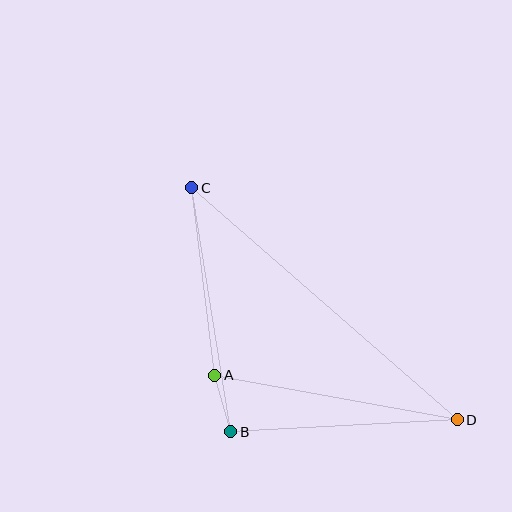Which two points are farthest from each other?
Points C and D are farthest from each other.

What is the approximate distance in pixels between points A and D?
The distance between A and D is approximately 247 pixels.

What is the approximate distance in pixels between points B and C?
The distance between B and C is approximately 247 pixels.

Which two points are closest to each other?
Points A and B are closest to each other.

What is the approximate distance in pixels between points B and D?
The distance between B and D is approximately 227 pixels.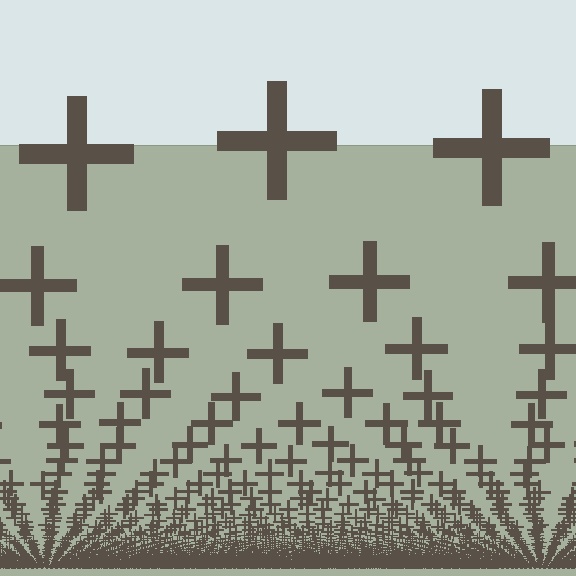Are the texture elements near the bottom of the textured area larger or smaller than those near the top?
Smaller. The gradient is inverted — elements near the bottom are smaller and denser.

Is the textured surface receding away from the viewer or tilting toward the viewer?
The surface appears to tilt toward the viewer. Texture elements get larger and sparser toward the top.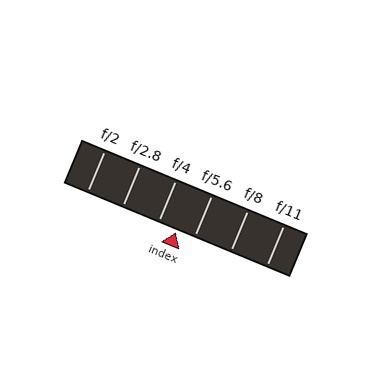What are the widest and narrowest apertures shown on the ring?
The widest aperture shown is f/2 and the narrowest is f/11.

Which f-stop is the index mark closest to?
The index mark is closest to f/5.6.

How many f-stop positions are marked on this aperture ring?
There are 6 f-stop positions marked.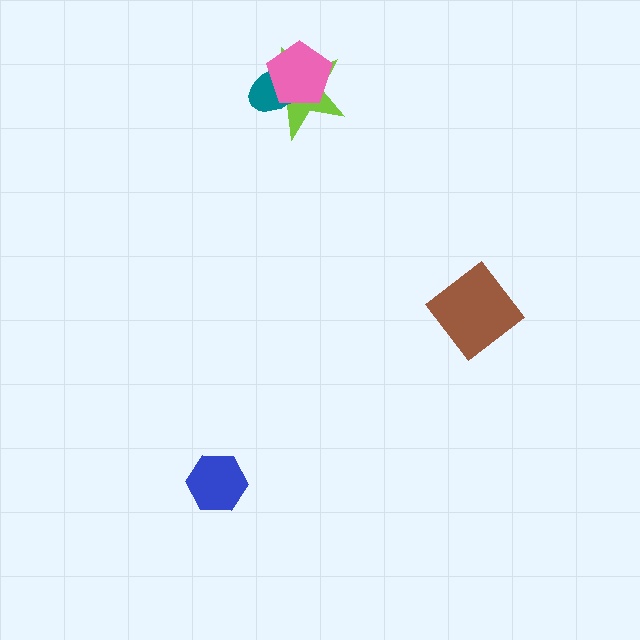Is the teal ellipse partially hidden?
Yes, it is partially covered by another shape.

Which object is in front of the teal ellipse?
The pink pentagon is in front of the teal ellipse.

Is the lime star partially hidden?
Yes, it is partially covered by another shape.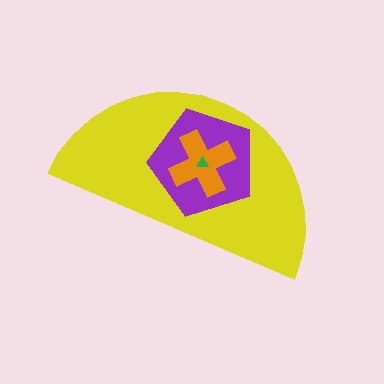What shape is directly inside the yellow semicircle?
The purple pentagon.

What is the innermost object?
The green triangle.